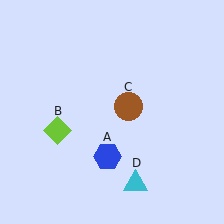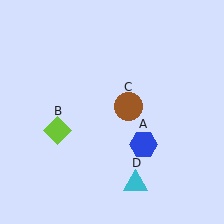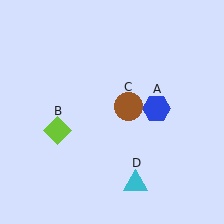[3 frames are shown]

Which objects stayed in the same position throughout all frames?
Lime diamond (object B) and brown circle (object C) and cyan triangle (object D) remained stationary.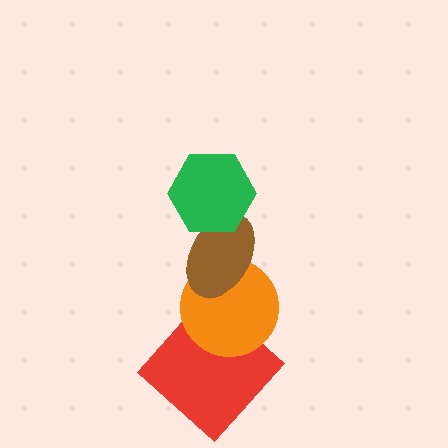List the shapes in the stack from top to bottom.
From top to bottom: the green hexagon, the brown ellipse, the orange circle, the red diamond.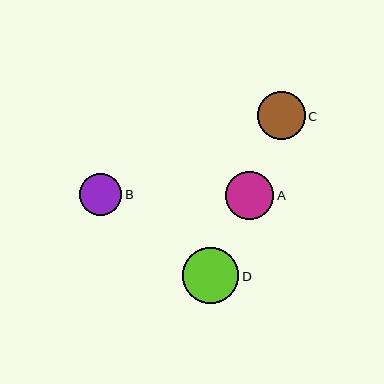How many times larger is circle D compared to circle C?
Circle D is approximately 1.2 times the size of circle C.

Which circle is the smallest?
Circle B is the smallest with a size of approximately 42 pixels.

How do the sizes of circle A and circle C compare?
Circle A and circle C are approximately the same size.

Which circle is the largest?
Circle D is the largest with a size of approximately 56 pixels.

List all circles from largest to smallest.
From largest to smallest: D, A, C, B.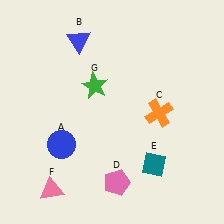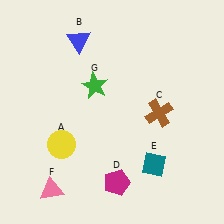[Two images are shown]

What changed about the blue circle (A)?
In Image 1, A is blue. In Image 2, it changed to yellow.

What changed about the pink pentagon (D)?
In Image 1, D is pink. In Image 2, it changed to magenta.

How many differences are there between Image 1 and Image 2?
There are 3 differences between the two images.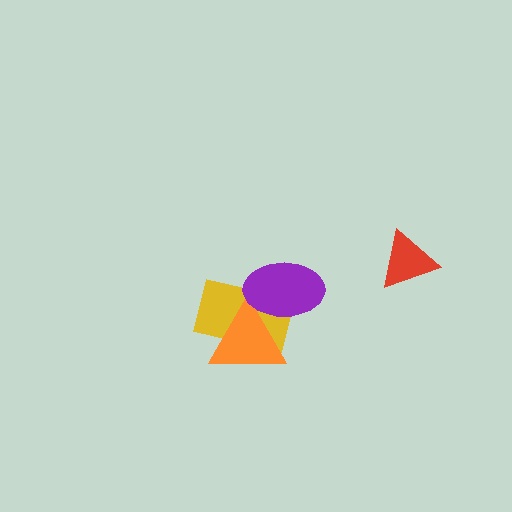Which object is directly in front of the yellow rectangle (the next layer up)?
The orange triangle is directly in front of the yellow rectangle.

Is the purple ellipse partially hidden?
No, no other shape covers it.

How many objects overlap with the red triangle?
0 objects overlap with the red triangle.